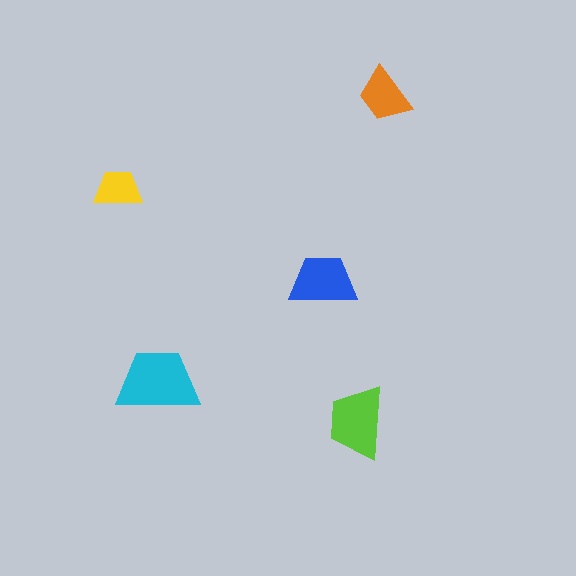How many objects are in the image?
There are 5 objects in the image.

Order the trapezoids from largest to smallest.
the cyan one, the lime one, the blue one, the orange one, the yellow one.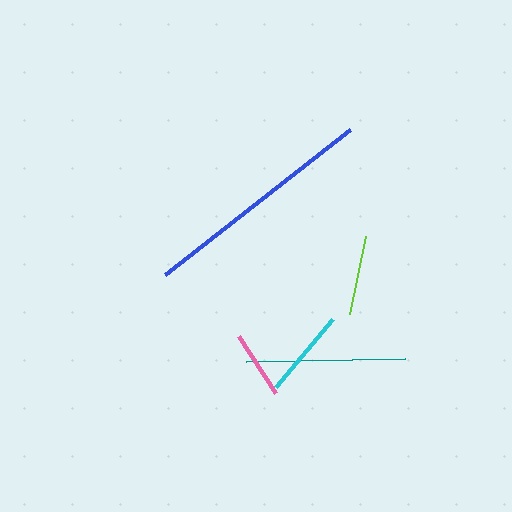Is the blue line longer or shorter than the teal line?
The blue line is longer than the teal line.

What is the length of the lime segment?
The lime segment is approximately 80 pixels long.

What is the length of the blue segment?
The blue segment is approximately 236 pixels long.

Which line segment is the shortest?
The pink line is the shortest at approximately 68 pixels.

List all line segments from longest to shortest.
From longest to shortest: blue, teal, cyan, lime, pink.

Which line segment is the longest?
The blue line is the longest at approximately 236 pixels.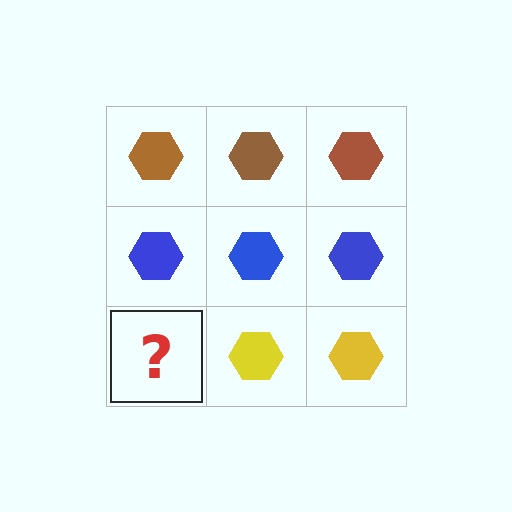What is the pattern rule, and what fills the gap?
The rule is that each row has a consistent color. The gap should be filled with a yellow hexagon.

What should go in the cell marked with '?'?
The missing cell should contain a yellow hexagon.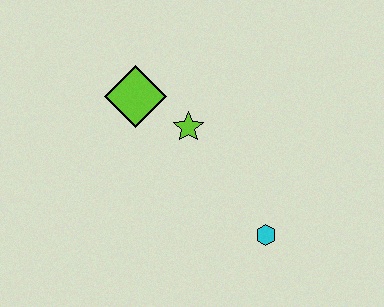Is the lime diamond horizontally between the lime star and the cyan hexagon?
No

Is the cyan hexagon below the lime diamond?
Yes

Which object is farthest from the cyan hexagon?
The lime diamond is farthest from the cyan hexagon.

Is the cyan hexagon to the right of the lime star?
Yes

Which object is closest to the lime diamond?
The lime star is closest to the lime diamond.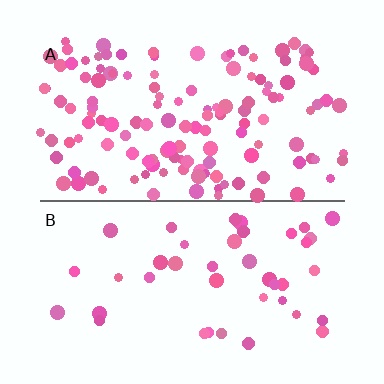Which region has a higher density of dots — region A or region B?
A (the top).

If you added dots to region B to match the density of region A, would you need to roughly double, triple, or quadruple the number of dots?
Approximately triple.